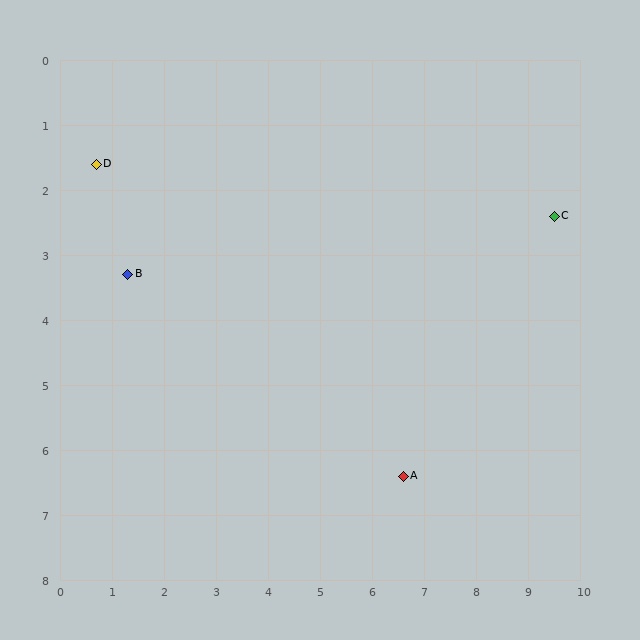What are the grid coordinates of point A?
Point A is at approximately (6.6, 6.4).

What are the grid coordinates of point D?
Point D is at approximately (0.7, 1.6).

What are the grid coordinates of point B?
Point B is at approximately (1.3, 3.3).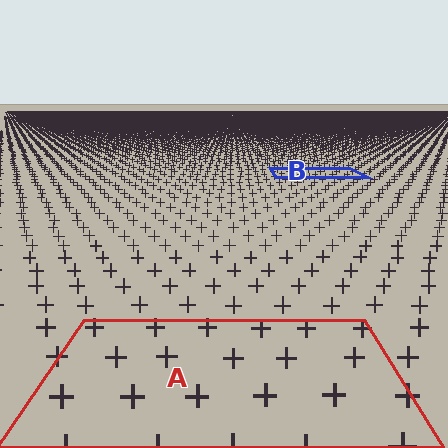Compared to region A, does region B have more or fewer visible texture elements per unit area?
Region B has more texture elements per unit area — they are packed more densely because it is farther away.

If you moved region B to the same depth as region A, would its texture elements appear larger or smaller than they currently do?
They would appear larger. At a closer depth, the same texture elements are projected at a bigger on-screen size.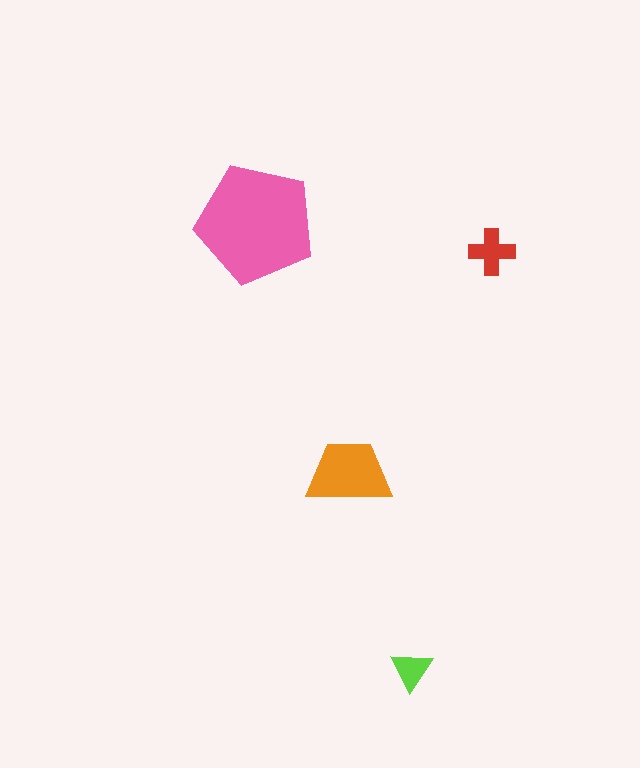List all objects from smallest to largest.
The lime triangle, the red cross, the orange trapezoid, the pink pentagon.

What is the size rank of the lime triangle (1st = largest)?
4th.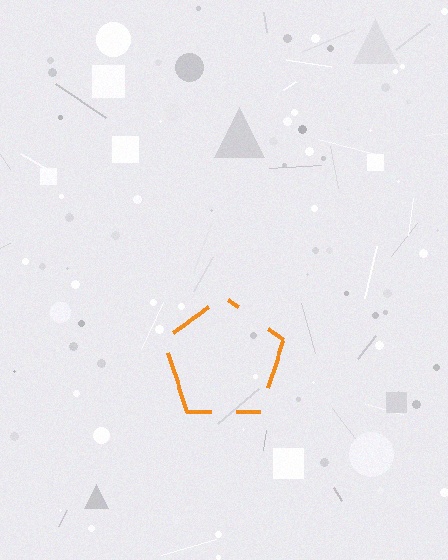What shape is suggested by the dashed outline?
The dashed outline suggests a pentagon.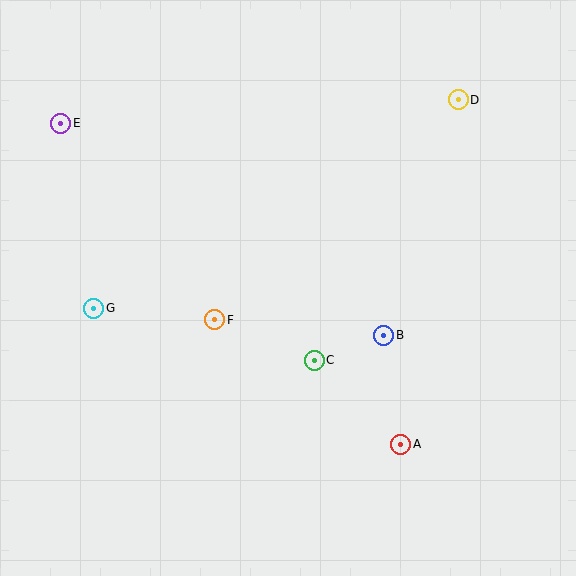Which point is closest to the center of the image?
Point C at (314, 360) is closest to the center.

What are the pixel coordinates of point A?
Point A is at (401, 444).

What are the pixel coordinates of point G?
Point G is at (94, 308).